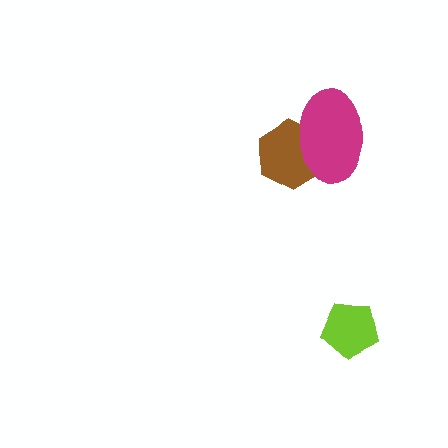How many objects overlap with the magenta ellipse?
1 object overlaps with the magenta ellipse.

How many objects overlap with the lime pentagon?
0 objects overlap with the lime pentagon.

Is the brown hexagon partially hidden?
Yes, it is partially covered by another shape.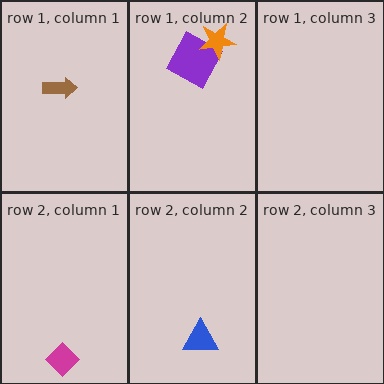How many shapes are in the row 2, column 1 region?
1.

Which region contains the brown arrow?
The row 1, column 1 region.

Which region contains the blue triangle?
The row 2, column 2 region.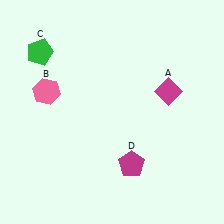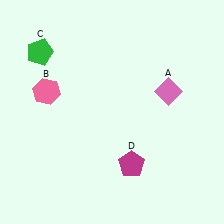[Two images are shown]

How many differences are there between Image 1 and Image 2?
There is 1 difference between the two images.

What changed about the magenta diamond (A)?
In Image 1, A is magenta. In Image 2, it changed to pink.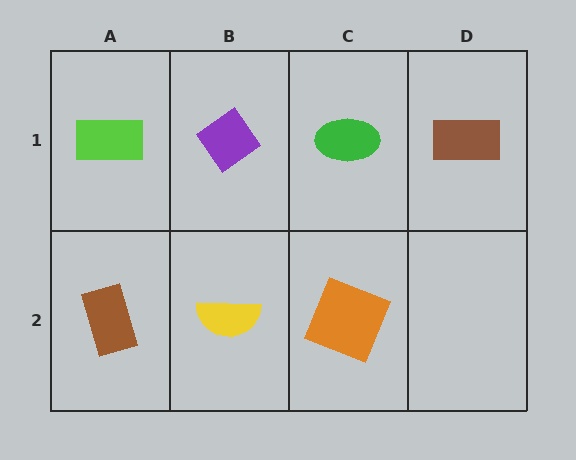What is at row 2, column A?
A brown rectangle.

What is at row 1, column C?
A green ellipse.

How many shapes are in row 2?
3 shapes.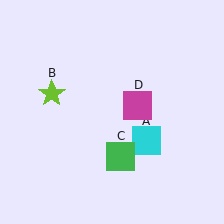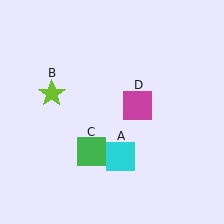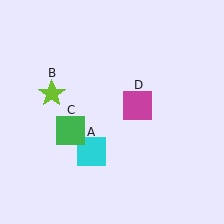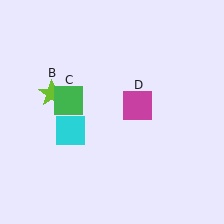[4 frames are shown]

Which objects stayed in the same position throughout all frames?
Lime star (object B) and magenta square (object D) remained stationary.